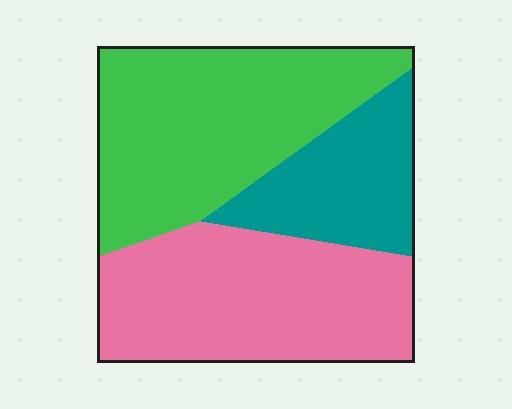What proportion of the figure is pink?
Pink takes up about two fifths (2/5) of the figure.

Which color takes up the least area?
Teal, at roughly 20%.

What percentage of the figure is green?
Green covers roughly 40% of the figure.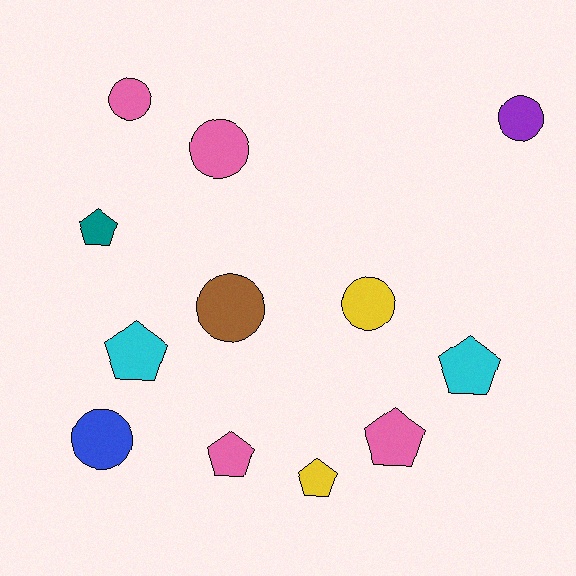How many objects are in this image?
There are 12 objects.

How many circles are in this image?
There are 6 circles.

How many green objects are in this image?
There are no green objects.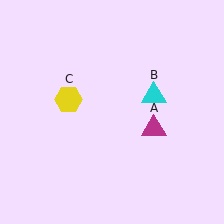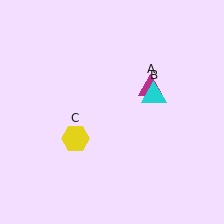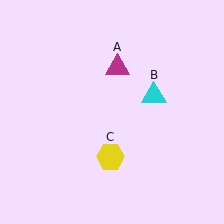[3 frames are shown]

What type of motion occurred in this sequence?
The magenta triangle (object A), yellow hexagon (object C) rotated counterclockwise around the center of the scene.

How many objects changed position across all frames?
2 objects changed position: magenta triangle (object A), yellow hexagon (object C).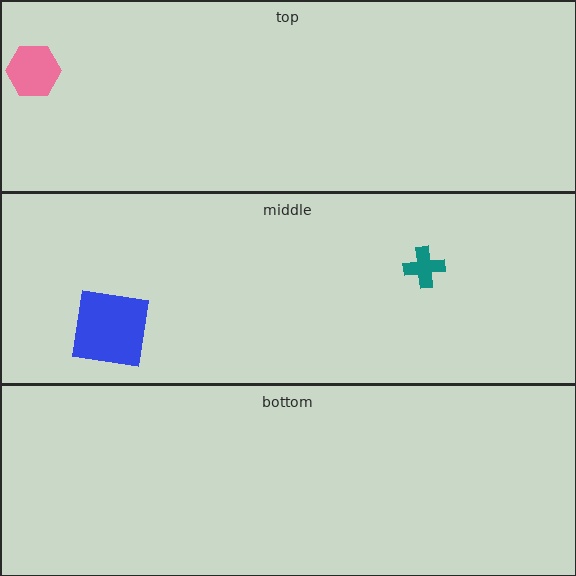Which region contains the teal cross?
The middle region.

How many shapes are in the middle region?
2.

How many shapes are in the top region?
1.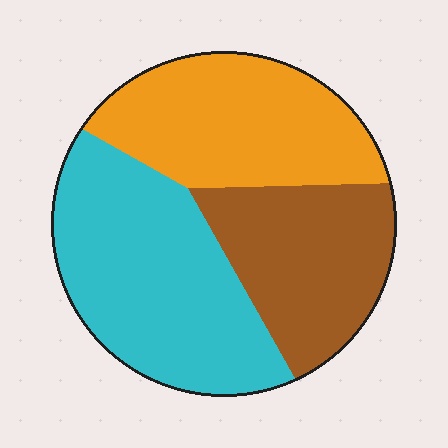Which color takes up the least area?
Brown, at roughly 25%.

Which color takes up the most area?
Cyan, at roughly 40%.